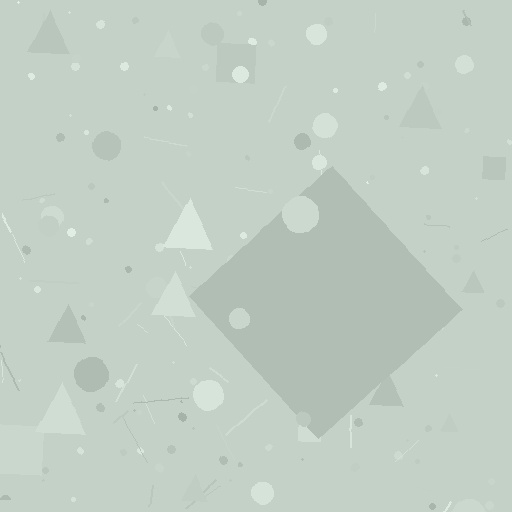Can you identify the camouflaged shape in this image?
The camouflaged shape is a diamond.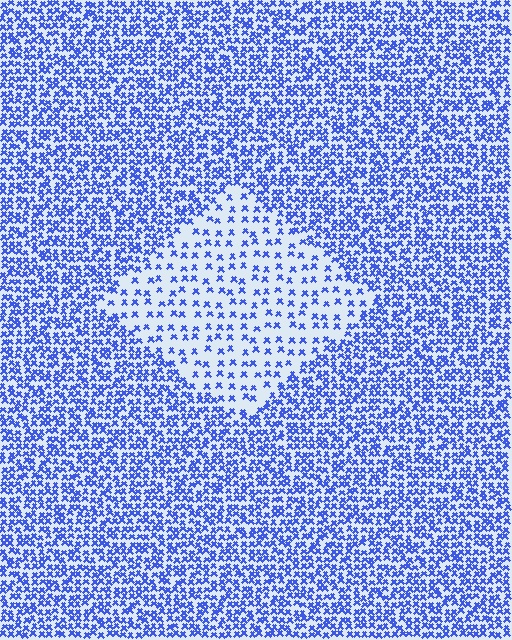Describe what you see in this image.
The image contains small blue elements arranged at two different densities. A diamond-shaped region is visible where the elements are less densely packed than the surrounding area.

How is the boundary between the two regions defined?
The boundary is defined by a change in element density (approximately 2.5x ratio). All elements are the same color, size, and shape.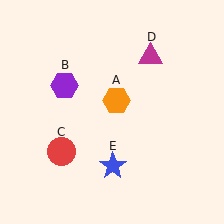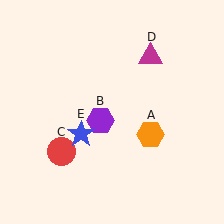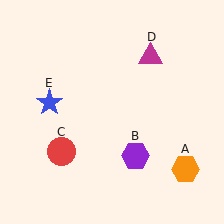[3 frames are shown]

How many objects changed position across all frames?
3 objects changed position: orange hexagon (object A), purple hexagon (object B), blue star (object E).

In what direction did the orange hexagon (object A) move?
The orange hexagon (object A) moved down and to the right.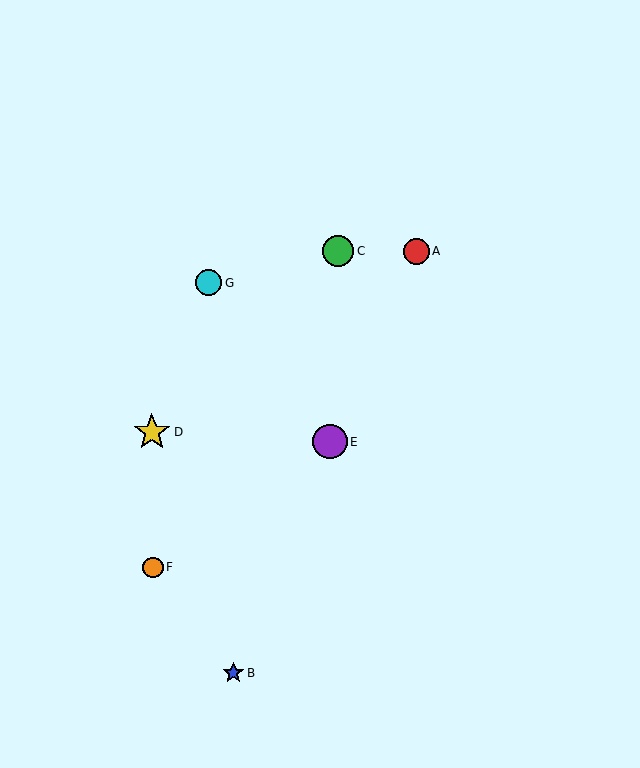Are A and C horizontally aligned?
Yes, both are at y≈251.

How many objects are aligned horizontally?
2 objects (A, C) are aligned horizontally.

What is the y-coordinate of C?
Object C is at y≈251.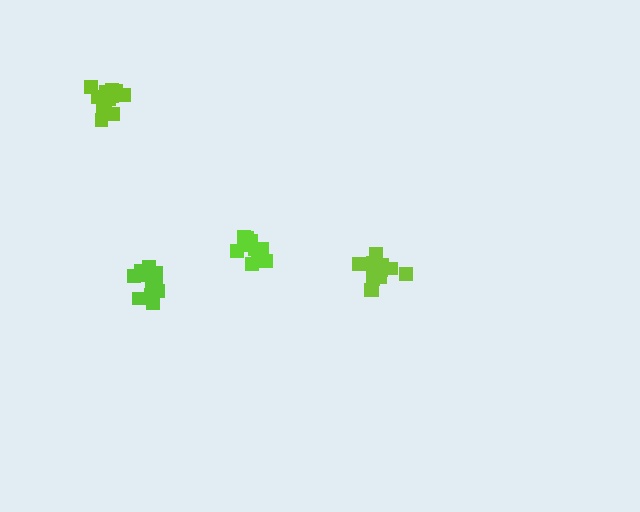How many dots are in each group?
Group 1: 10 dots, Group 2: 13 dots, Group 3: 13 dots, Group 4: 12 dots (48 total).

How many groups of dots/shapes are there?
There are 4 groups.